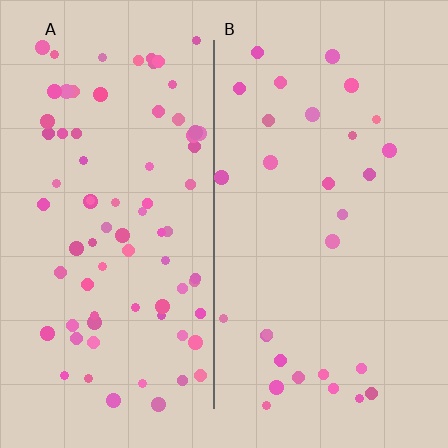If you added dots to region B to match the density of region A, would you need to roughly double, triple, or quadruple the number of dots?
Approximately triple.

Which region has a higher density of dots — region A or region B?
A (the left).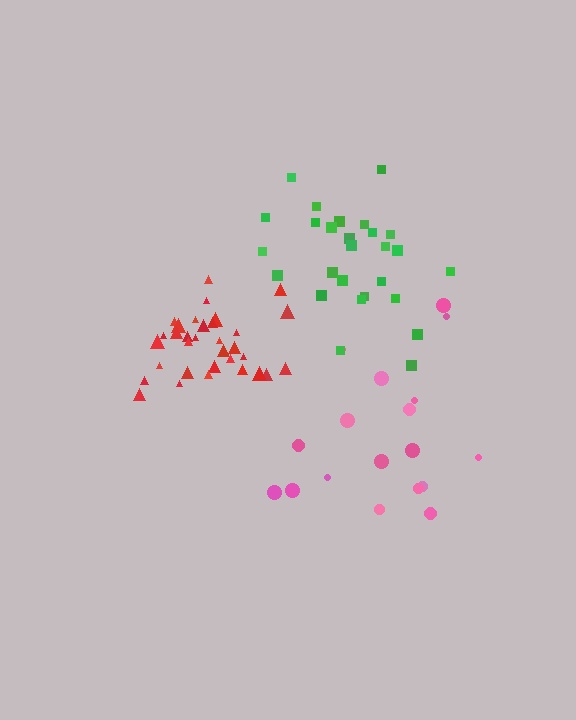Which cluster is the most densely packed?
Red.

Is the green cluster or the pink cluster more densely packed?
Green.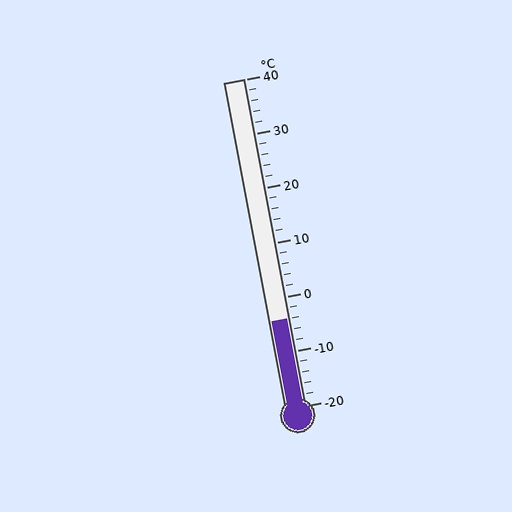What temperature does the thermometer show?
The thermometer shows approximately -4°C.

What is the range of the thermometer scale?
The thermometer scale ranges from -20°C to 40°C.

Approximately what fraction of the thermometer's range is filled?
The thermometer is filled to approximately 25% of its range.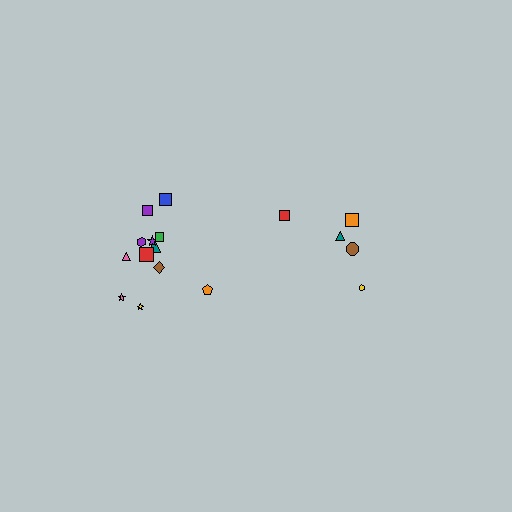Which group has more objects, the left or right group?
The left group.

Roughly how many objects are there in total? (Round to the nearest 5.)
Roughly 15 objects in total.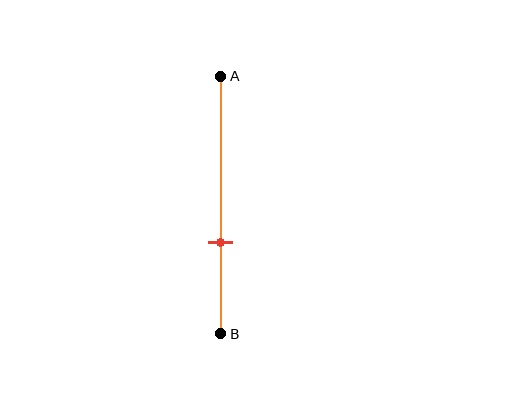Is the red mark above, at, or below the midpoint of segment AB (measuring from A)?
The red mark is below the midpoint of segment AB.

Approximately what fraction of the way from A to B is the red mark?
The red mark is approximately 65% of the way from A to B.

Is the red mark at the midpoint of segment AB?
No, the mark is at about 65% from A, not at the 50% midpoint.